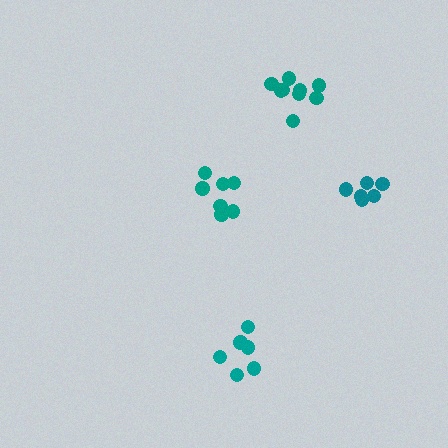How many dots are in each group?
Group 1: 9 dots, Group 2: 6 dots, Group 3: 7 dots, Group 4: 6 dots (28 total).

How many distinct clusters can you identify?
There are 4 distinct clusters.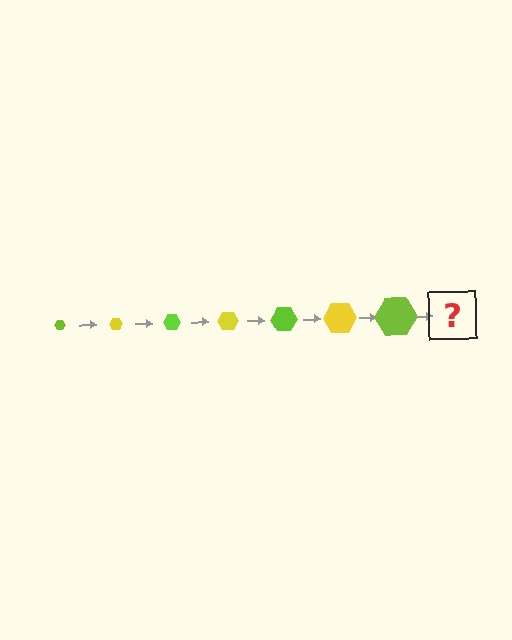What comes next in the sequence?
The next element should be a yellow hexagon, larger than the previous one.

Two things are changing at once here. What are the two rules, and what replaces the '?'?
The two rules are that the hexagon grows larger each step and the color cycles through lime and yellow. The '?' should be a yellow hexagon, larger than the previous one.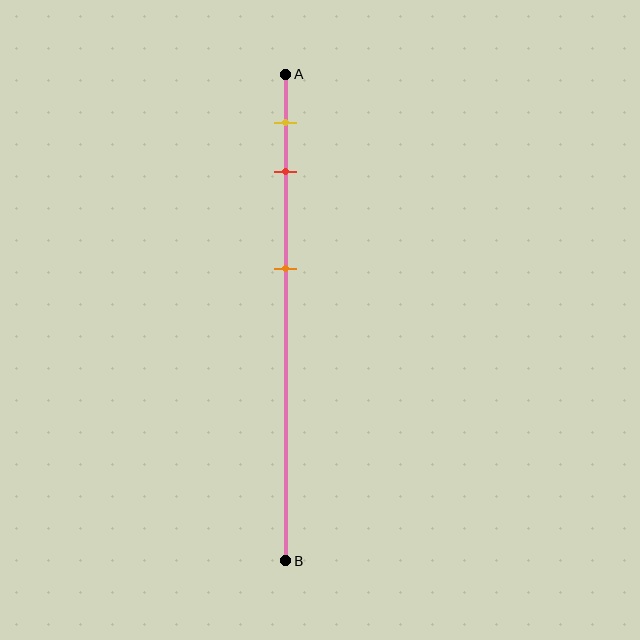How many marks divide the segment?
There are 3 marks dividing the segment.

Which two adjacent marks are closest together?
The yellow and red marks are the closest adjacent pair.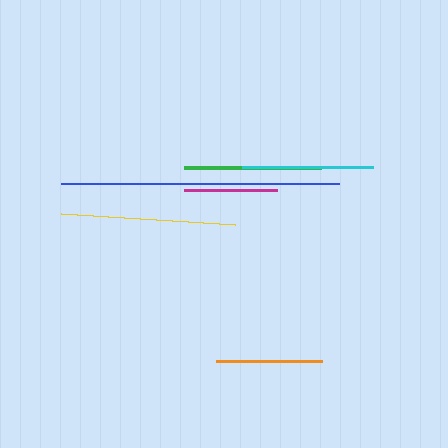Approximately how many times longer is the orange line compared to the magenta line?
The orange line is approximately 1.1 times the length of the magenta line.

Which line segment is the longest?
The blue line is the longest at approximately 278 pixels.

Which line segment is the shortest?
The magenta line is the shortest at approximately 93 pixels.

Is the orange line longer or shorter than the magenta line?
The orange line is longer than the magenta line.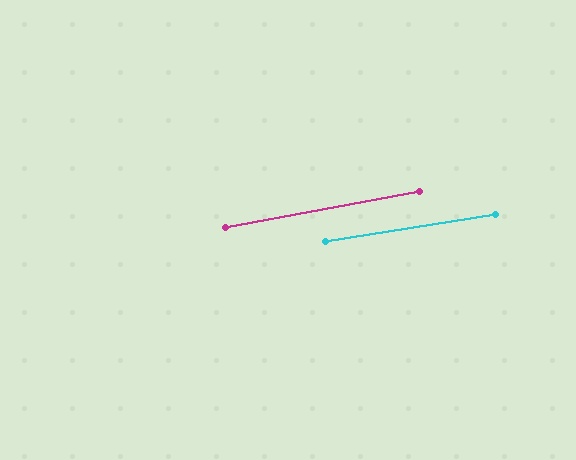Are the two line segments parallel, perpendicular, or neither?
Parallel — their directions differ by only 1.3°.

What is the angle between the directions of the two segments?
Approximately 1 degree.